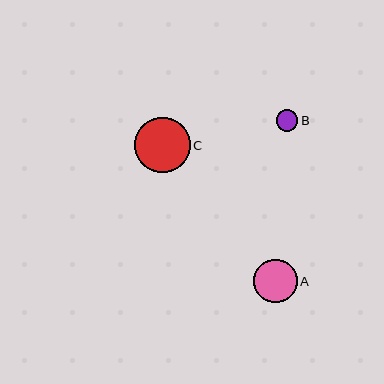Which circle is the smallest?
Circle B is the smallest with a size of approximately 21 pixels.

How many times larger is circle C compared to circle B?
Circle C is approximately 2.6 times the size of circle B.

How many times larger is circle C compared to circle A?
Circle C is approximately 1.3 times the size of circle A.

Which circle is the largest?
Circle C is the largest with a size of approximately 55 pixels.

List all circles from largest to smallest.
From largest to smallest: C, A, B.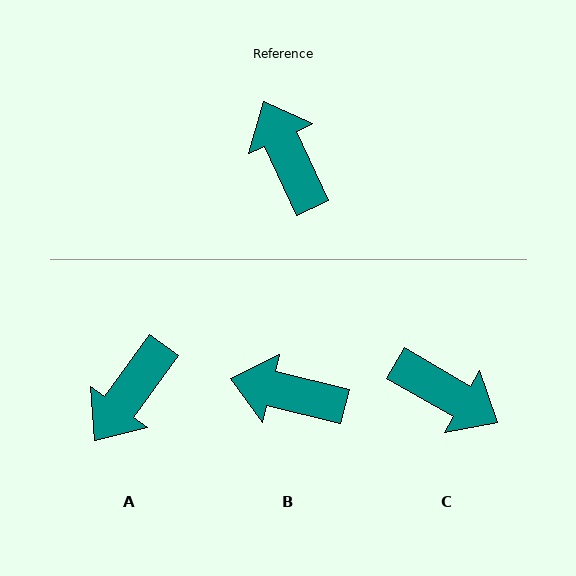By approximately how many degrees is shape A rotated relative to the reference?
Approximately 119 degrees counter-clockwise.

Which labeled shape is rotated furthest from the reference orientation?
C, about 145 degrees away.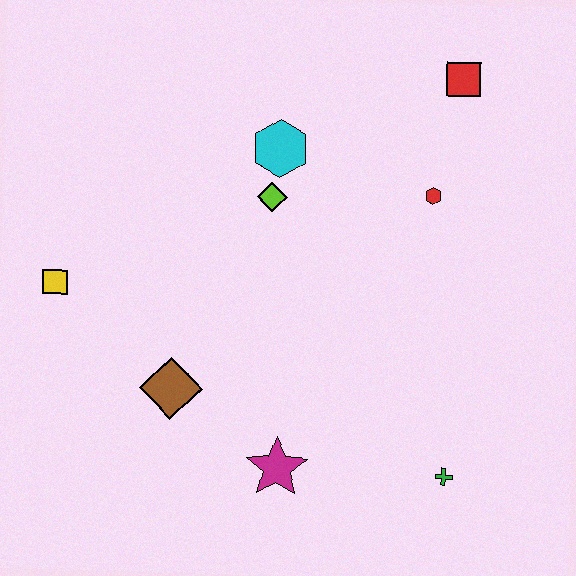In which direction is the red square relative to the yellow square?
The red square is to the right of the yellow square.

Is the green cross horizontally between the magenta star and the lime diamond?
No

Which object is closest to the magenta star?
The brown diamond is closest to the magenta star.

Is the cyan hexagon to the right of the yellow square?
Yes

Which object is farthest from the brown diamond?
The red square is farthest from the brown diamond.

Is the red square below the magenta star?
No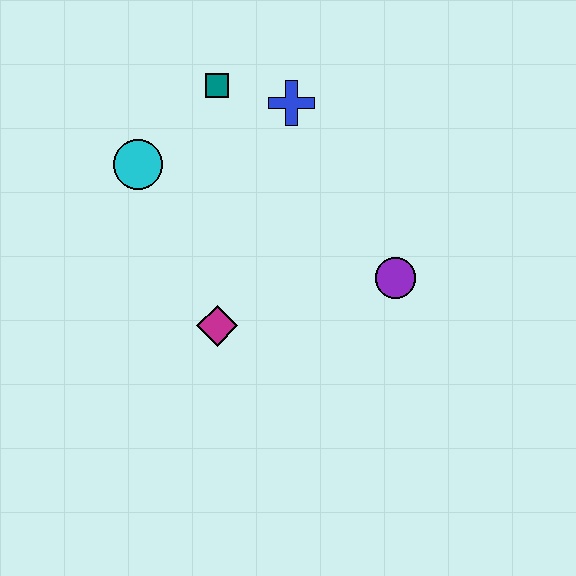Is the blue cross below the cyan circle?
No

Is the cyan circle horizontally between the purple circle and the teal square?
No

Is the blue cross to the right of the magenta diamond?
Yes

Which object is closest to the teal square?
The blue cross is closest to the teal square.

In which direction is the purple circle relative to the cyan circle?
The purple circle is to the right of the cyan circle.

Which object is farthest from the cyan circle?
The purple circle is farthest from the cyan circle.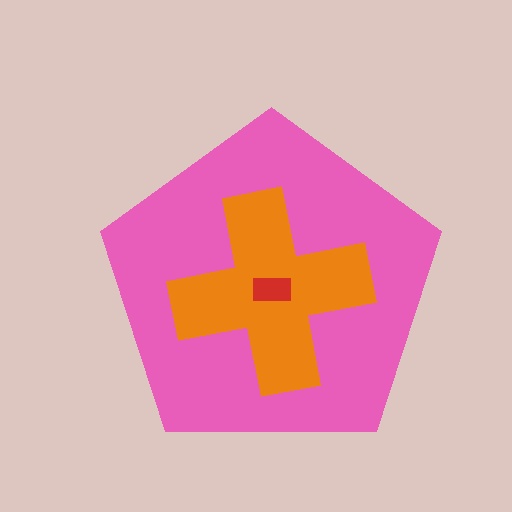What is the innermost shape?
The red rectangle.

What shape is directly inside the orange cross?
The red rectangle.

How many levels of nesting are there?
3.